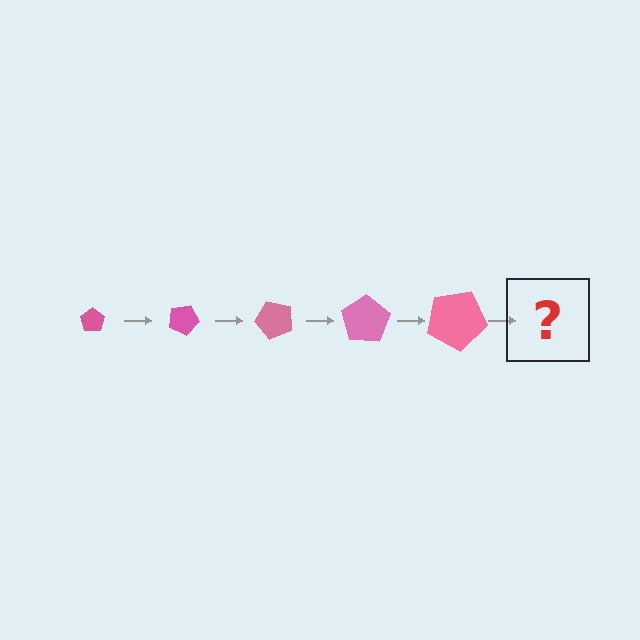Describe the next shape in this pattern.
It should be a pentagon, larger than the previous one and rotated 125 degrees from the start.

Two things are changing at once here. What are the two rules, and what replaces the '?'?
The two rules are that the pentagon grows larger each step and it rotates 25 degrees each step. The '?' should be a pentagon, larger than the previous one and rotated 125 degrees from the start.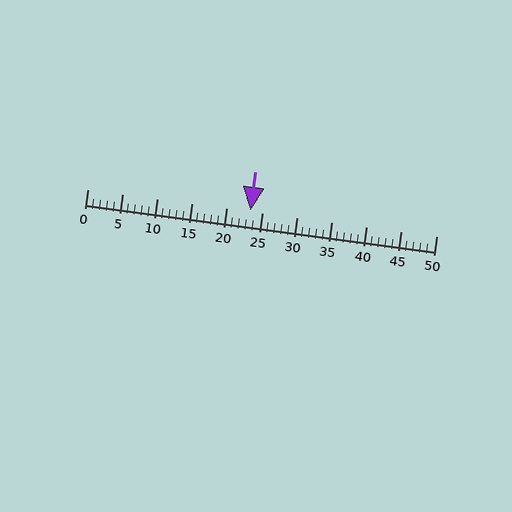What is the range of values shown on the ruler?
The ruler shows values from 0 to 50.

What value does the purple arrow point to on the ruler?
The purple arrow points to approximately 23.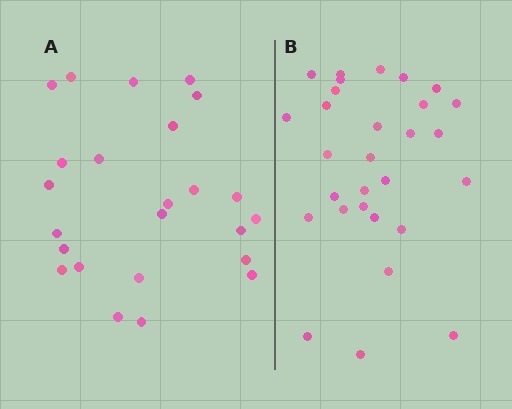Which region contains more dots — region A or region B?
Region B (the right region) has more dots.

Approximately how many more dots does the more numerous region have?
Region B has about 5 more dots than region A.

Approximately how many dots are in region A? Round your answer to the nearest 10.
About 20 dots. (The exact count is 24, which rounds to 20.)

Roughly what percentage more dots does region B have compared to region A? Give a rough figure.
About 20% more.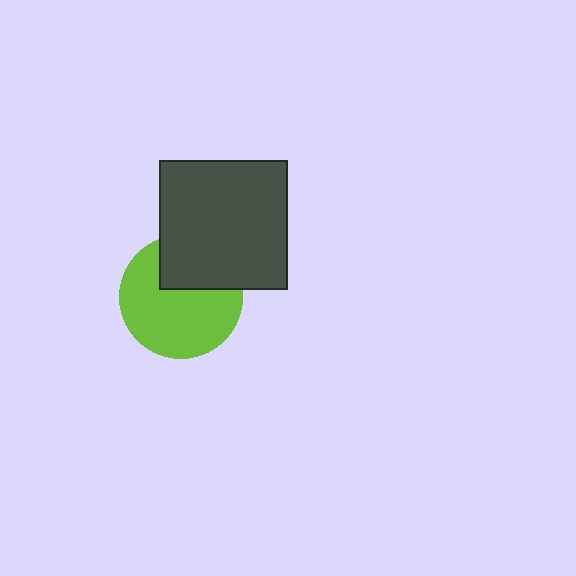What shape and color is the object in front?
The object in front is a dark gray square.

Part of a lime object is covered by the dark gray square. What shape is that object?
It is a circle.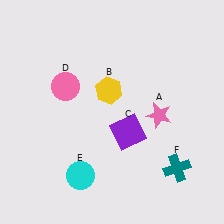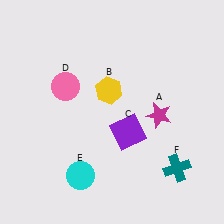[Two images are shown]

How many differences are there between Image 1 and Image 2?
There is 1 difference between the two images.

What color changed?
The star (A) changed from pink in Image 1 to magenta in Image 2.